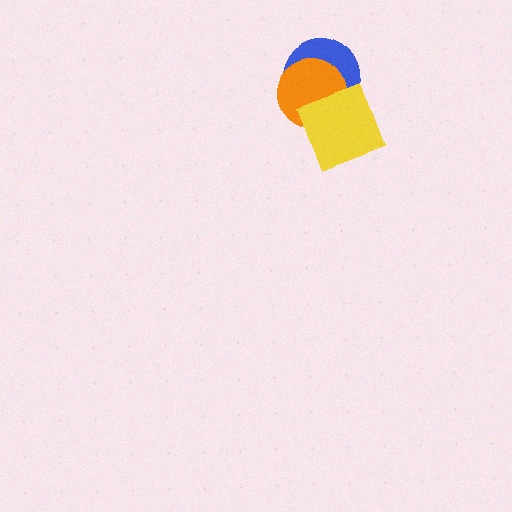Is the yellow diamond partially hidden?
No, no other shape covers it.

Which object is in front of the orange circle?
The yellow diamond is in front of the orange circle.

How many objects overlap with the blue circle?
2 objects overlap with the blue circle.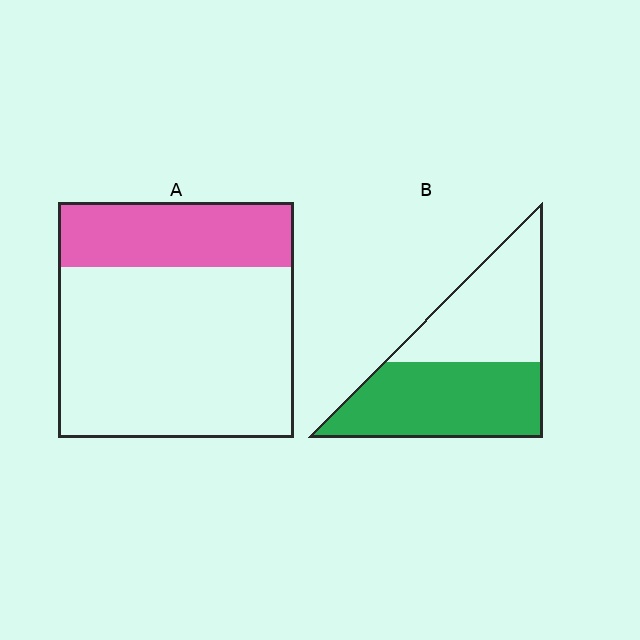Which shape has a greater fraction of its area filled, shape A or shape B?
Shape B.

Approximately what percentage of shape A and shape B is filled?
A is approximately 30% and B is approximately 55%.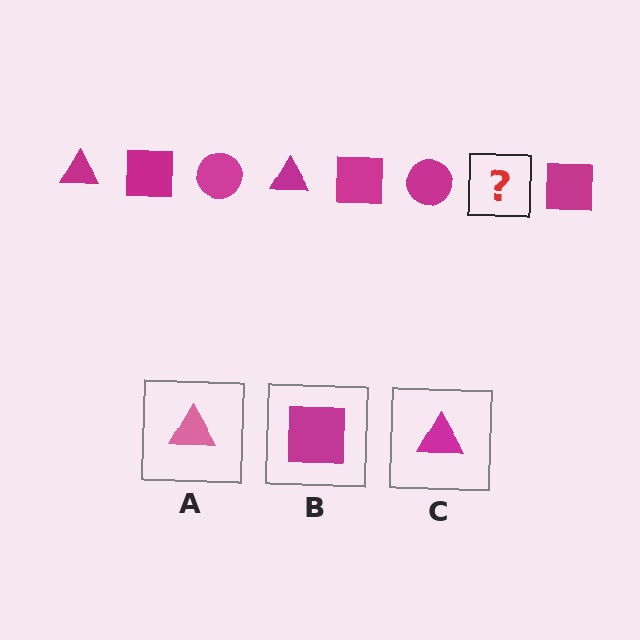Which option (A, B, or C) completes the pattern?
C.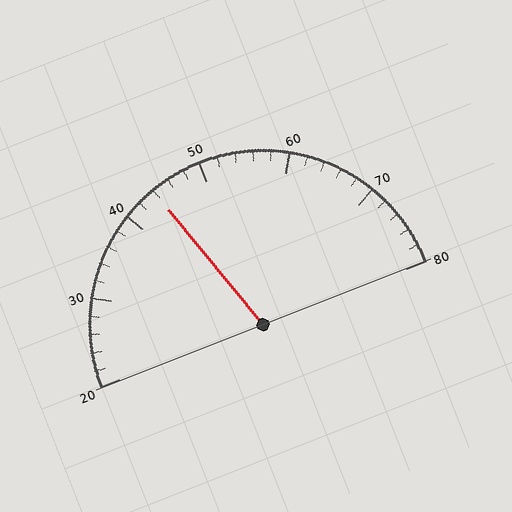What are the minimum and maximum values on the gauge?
The gauge ranges from 20 to 80.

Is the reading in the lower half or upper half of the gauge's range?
The reading is in the lower half of the range (20 to 80).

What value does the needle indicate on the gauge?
The needle indicates approximately 44.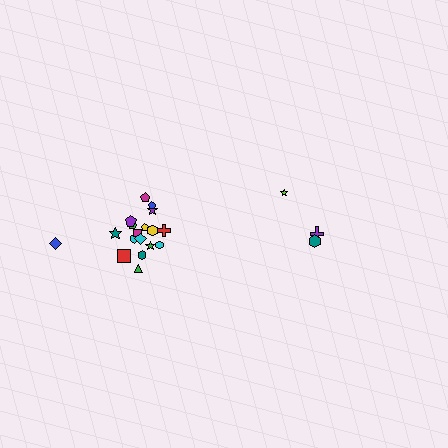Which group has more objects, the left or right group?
The left group.